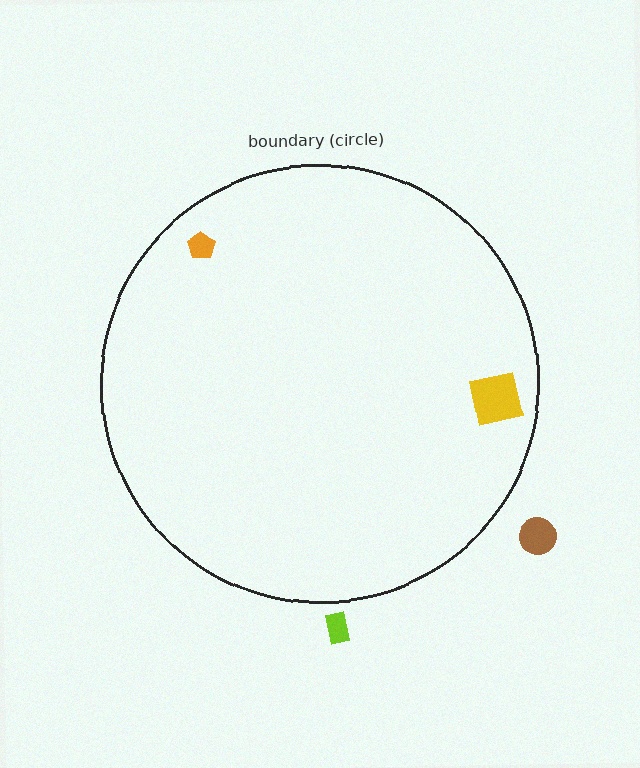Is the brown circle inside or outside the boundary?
Outside.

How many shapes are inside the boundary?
2 inside, 2 outside.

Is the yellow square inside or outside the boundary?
Inside.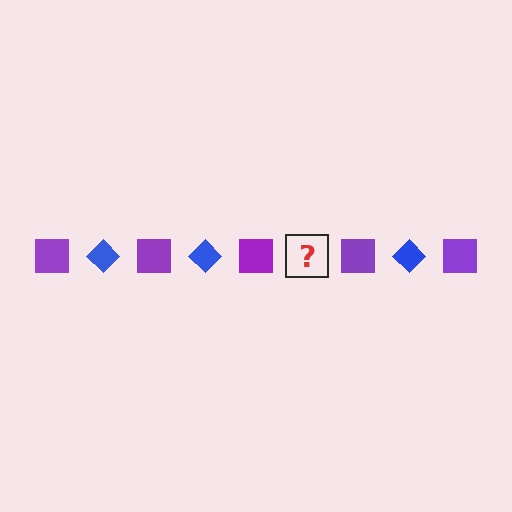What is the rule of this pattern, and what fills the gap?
The rule is that the pattern alternates between purple square and blue diamond. The gap should be filled with a blue diamond.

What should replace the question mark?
The question mark should be replaced with a blue diamond.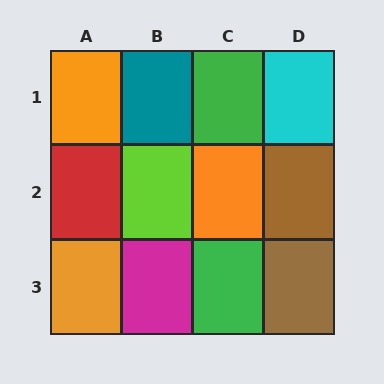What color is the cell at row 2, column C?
Orange.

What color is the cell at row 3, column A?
Orange.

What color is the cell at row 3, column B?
Magenta.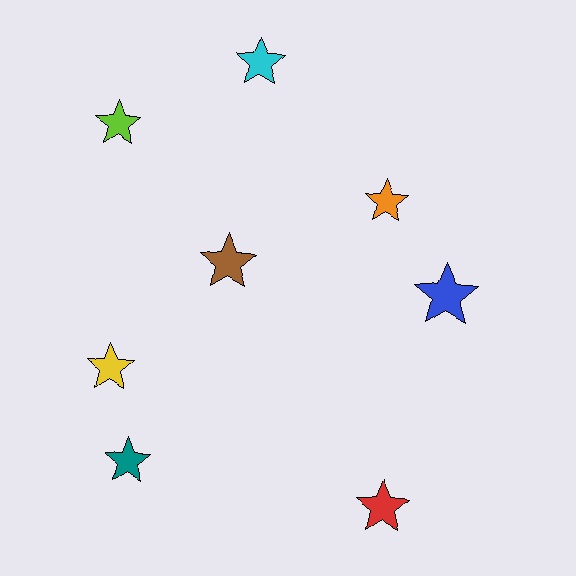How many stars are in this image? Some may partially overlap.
There are 8 stars.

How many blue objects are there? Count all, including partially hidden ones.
There is 1 blue object.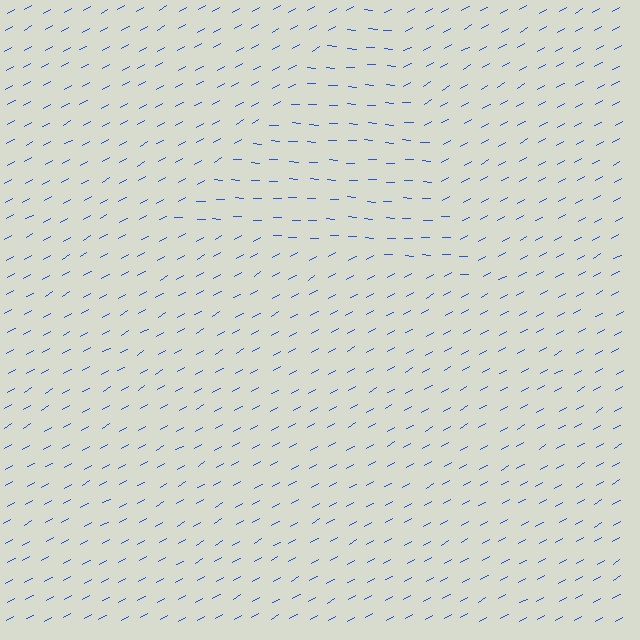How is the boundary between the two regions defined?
The boundary is defined purely by a change in line orientation (approximately 33 degrees difference). All lines are the same color and thickness.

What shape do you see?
I see a triangle.